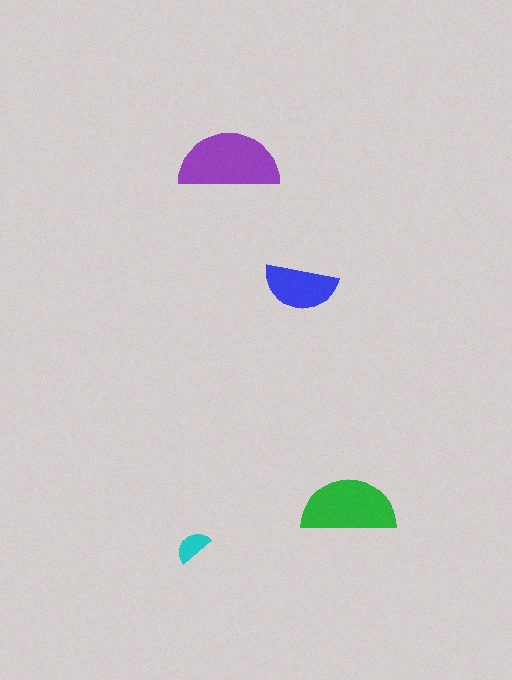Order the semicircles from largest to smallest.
the purple one, the green one, the blue one, the cyan one.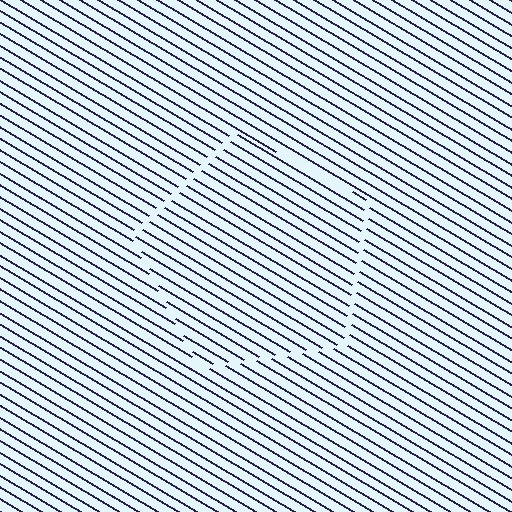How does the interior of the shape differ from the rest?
The interior of the shape contains the same grating, shifted by half a period — the contour is defined by the phase discontinuity where line-ends from the inner and outer gratings abut.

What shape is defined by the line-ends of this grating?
An illusory pentagon. The interior of the shape contains the same grating, shifted by half a period — the contour is defined by the phase discontinuity where line-ends from the inner and outer gratings abut.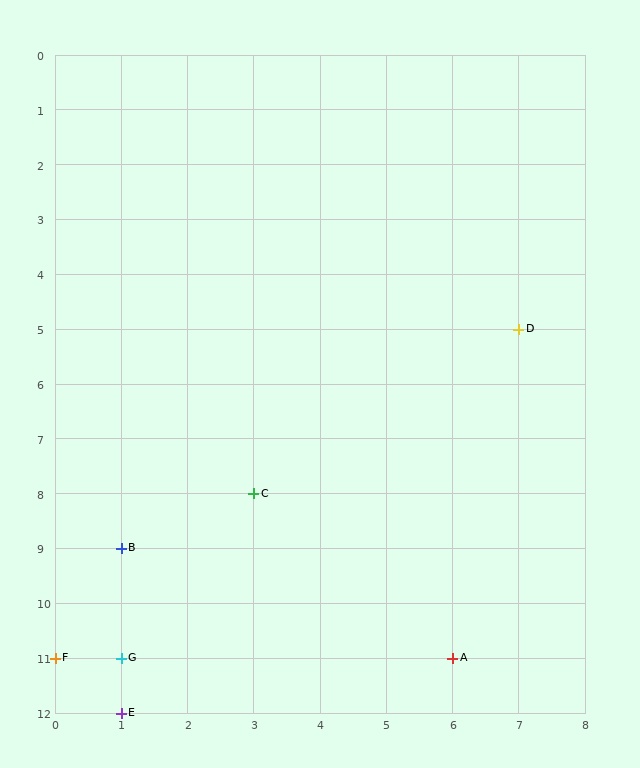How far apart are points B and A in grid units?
Points B and A are 5 columns and 2 rows apart (about 5.4 grid units diagonally).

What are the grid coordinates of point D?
Point D is at grid coordinates (7, 5).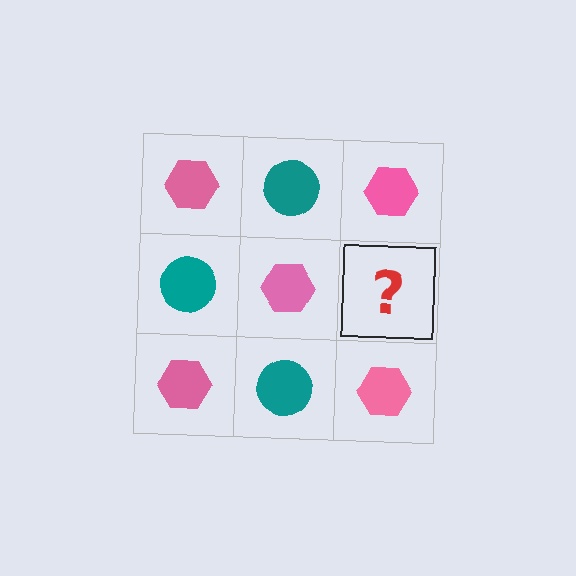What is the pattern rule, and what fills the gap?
The rule is that it alternates pink hexagon and teal circle in a checkerboard pattern. The gap should be filled with a teal circle.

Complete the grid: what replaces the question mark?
The question mark should be replaced with a teal circle.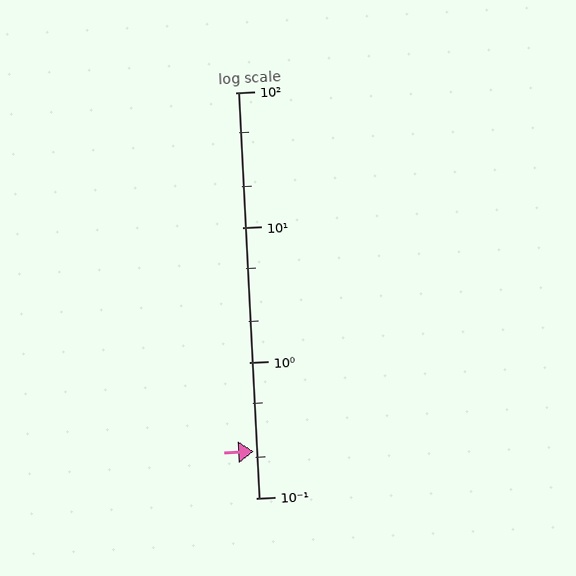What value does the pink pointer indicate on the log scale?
The pointer indicates approximately 0.22.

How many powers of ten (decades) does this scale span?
The scale spans 3 decades, from 0.1 to 100.